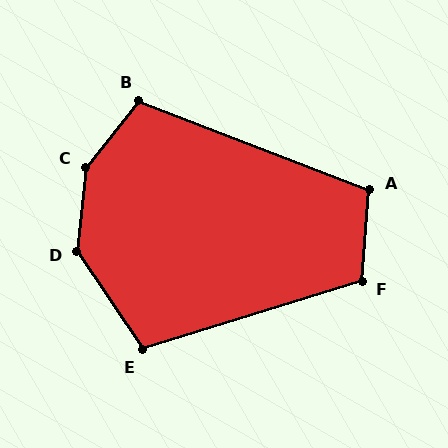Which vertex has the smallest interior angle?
A, at approximately 106 degrees.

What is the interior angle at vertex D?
Approximately 140 degrees (obtuse).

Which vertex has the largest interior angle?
C, at approximately 147 degrees.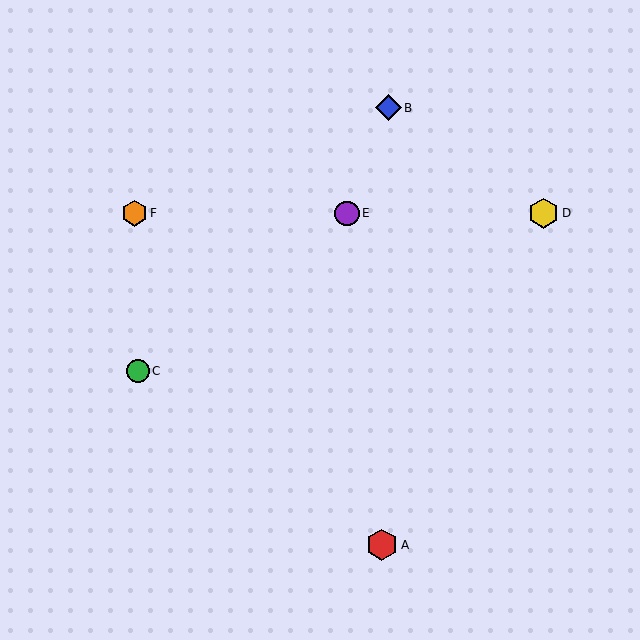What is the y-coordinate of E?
Object E is at y≈213.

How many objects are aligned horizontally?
3 objects (D, E, F) are aligned horizontally.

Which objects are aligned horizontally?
Objects D, E, F are aligned horizontally.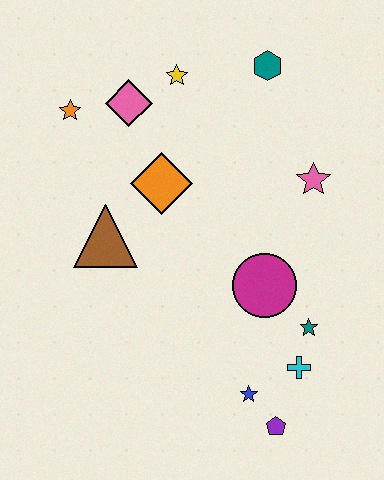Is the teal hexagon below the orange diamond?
No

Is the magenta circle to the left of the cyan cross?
Yes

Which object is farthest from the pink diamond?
The purple pentagon is farthest from the pink diamond.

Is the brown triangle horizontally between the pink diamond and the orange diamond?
No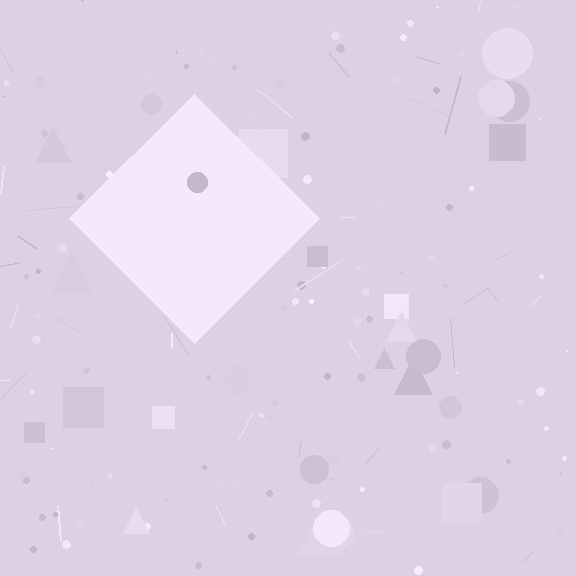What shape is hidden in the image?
A diamond is hidden in the image.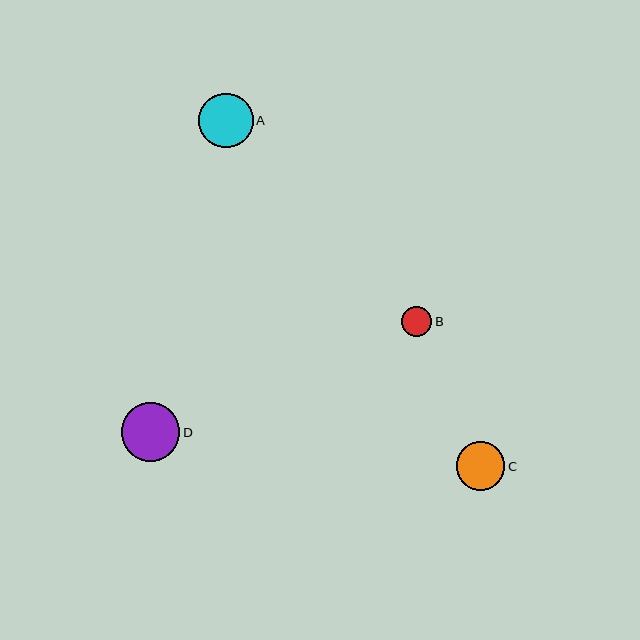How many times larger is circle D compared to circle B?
Circle D is approximately 1.9 times the size of circle B.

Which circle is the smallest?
Circle B is the smallest with a size of approximately 30 pixels.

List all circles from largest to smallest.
From largest to smallest: D, A, C, B.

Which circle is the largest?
Circle D is the largest with a size of approximately 58 pixels.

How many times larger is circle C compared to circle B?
Circle C is approximately 1.6 times the size of circle B.